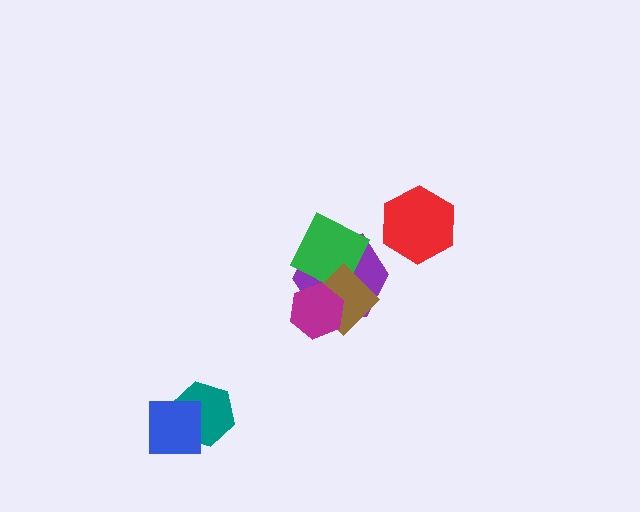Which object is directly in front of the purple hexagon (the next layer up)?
The green square is directly in front of the purple hexagon.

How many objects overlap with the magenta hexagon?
2 objects overlap with the magenta hexagon.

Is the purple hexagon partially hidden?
Yes, it is partially covered by another shape.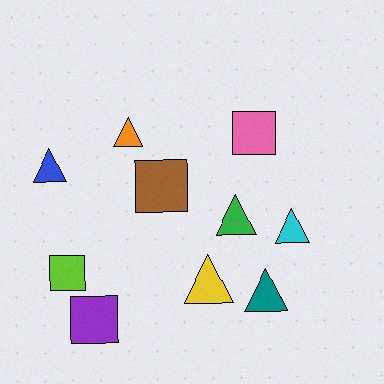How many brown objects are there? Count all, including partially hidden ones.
There is 1 brown object.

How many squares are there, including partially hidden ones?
There are 4 squares.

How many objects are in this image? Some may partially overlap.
There are 10 objects.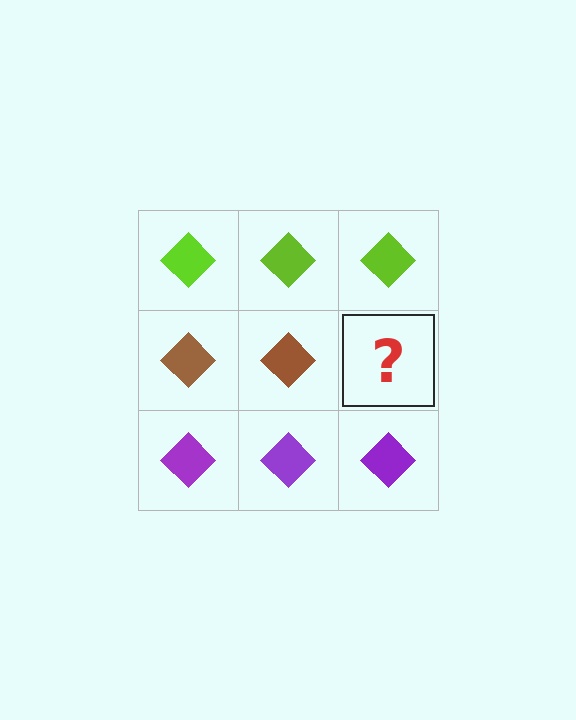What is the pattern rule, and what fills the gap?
The rule is that each row has a consistent color. The gap should be filled with a brown diamond.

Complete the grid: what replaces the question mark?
The question mark should be replaced with a brown diamond.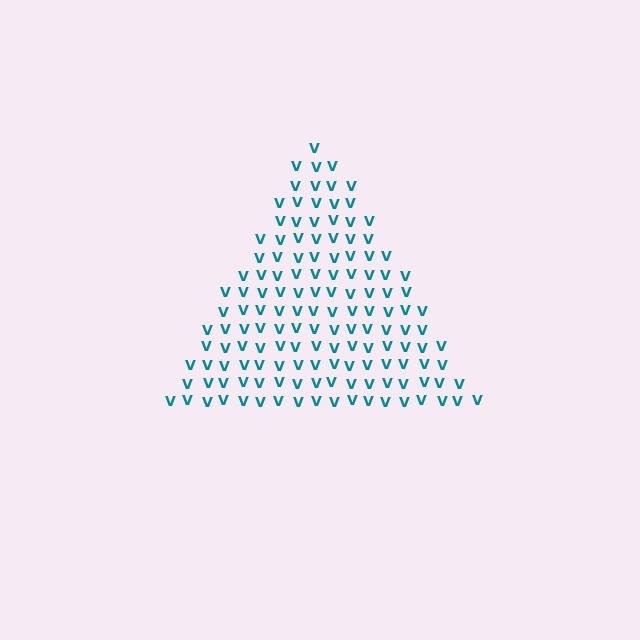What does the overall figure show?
The overall figure shows a triangle.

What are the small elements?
The small elements are letter V's.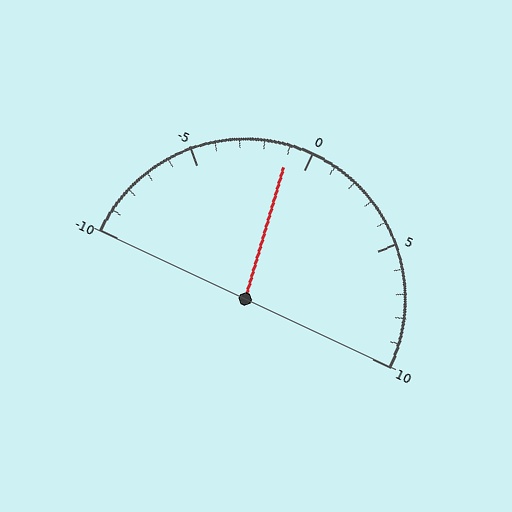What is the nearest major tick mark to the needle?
The nearest major tick mark is 0.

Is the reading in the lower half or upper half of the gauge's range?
The reading is in the lower half of the range (-10 to 10).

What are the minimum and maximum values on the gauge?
The gauge ranges from -10 to 10.